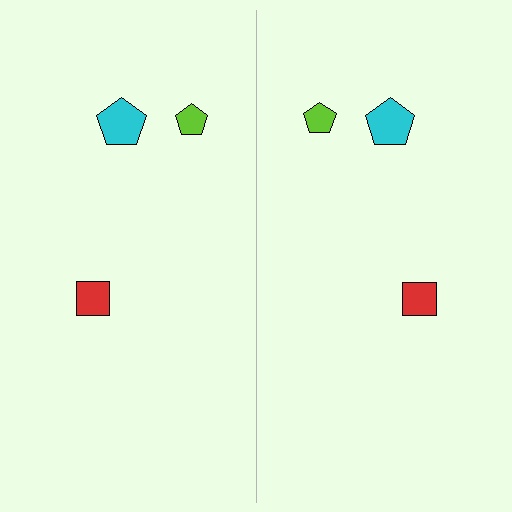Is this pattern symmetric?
Yes, this pattern has bilateral (reflection) symmetry.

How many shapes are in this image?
There are 6 shapes in this image.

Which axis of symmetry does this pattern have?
The pattern has a vertical axis of symmetry running through the center of the image.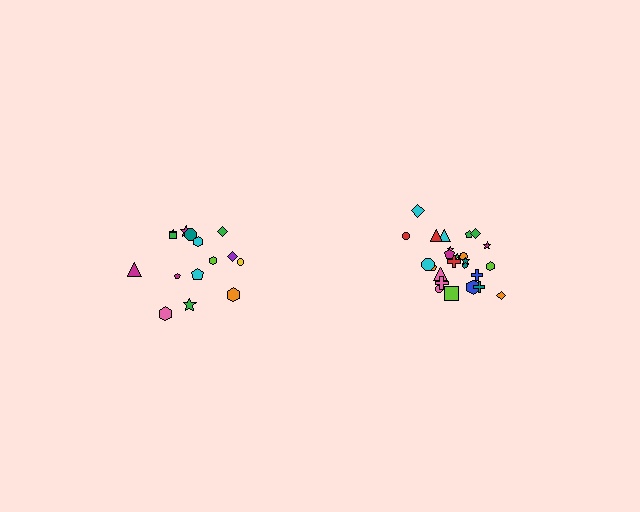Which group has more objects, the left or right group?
The right group.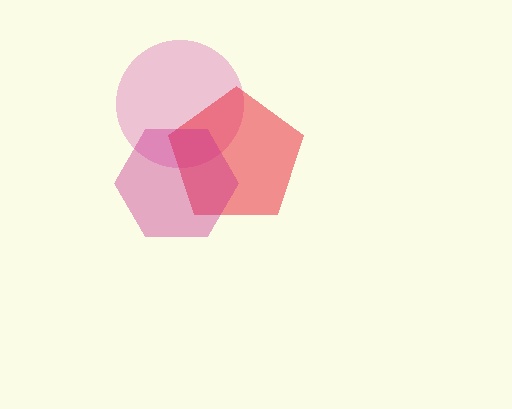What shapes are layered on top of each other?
The layered shapes are: a pink circle, a red pentagon, a magenta hexagon.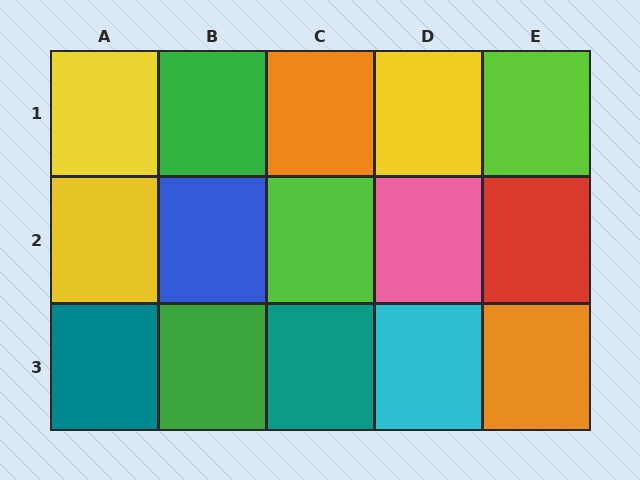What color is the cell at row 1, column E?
Lime.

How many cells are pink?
1 cell is pink.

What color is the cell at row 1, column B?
Green.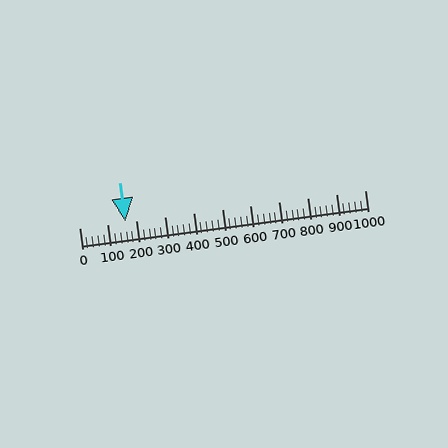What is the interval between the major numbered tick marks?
The major tick marks are spaced 100 units apart.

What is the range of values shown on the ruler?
The ruler shows values from 0 to 1000.